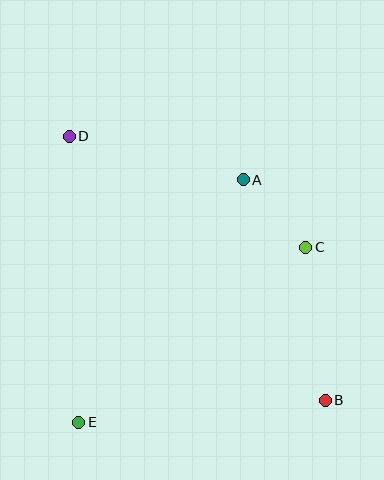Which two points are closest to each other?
Points A and C are closest to each other.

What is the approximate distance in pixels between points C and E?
The distance between C and E is approximately 287 pixels.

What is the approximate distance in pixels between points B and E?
The distance between B and E is approximately 248 pixels.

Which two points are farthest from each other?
Points B and D are farthest from each other.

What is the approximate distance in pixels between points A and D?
The distance between A and D is approximately 179 pixels.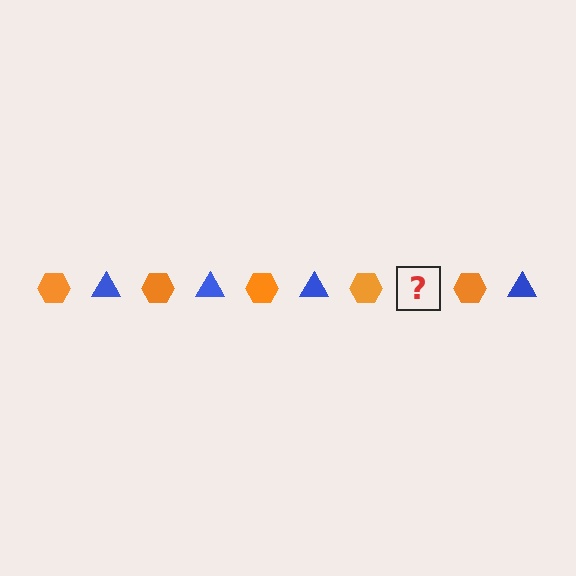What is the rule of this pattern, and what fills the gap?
The rule is that the pattern alternates between orange hexagon and blue triangle. The gap should be filled with a blue triangle.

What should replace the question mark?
The question mark should be replaced with a blue triangle.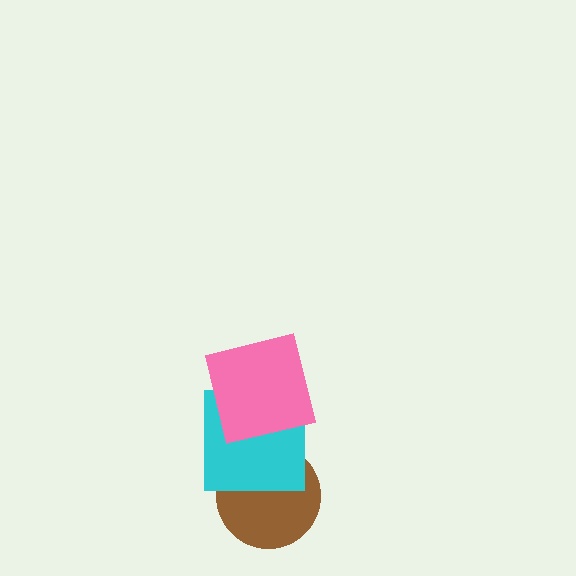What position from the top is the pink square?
The pink square is 1st from the top.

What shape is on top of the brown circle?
The cyan square is on top of the brown circle.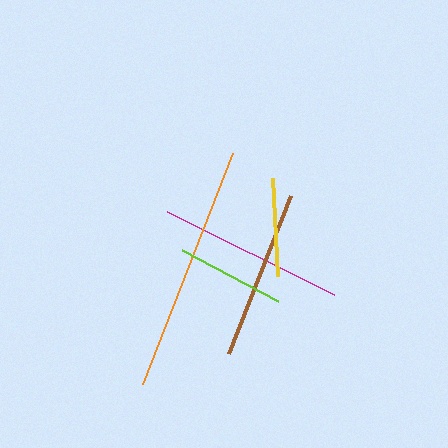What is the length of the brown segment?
The brown segment is approximately 170 pixels long.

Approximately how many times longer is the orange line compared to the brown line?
The orange line is approximately 1.5 times the length of the brown line.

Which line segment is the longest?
The orange line is the longest at approximately 248 pixels.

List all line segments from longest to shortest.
From longest to shortest: orange, magenta, brown, lime, yellow.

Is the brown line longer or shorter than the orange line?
The orange line is longer than the brown line.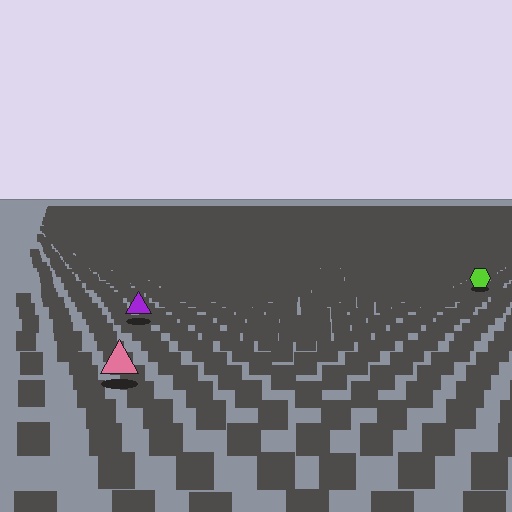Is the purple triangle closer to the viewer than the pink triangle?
No. The pink triangle is closer — you can tell from the texture gradient: the ground texture is coarser near it.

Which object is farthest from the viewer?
The lime hexagon is farthest from the viewer. It appears smaller and the ground texture around it is denser.